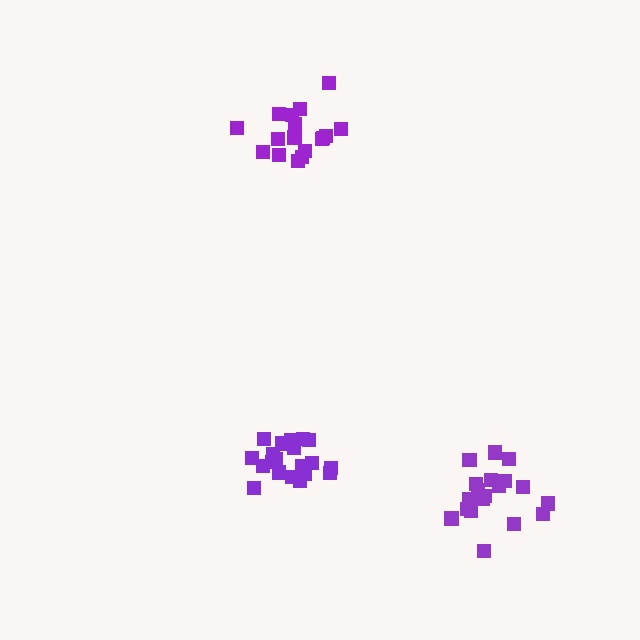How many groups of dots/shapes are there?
There are 3 groups.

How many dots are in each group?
Group 1: 20 dots, Group 2: 17 dots, Group 3: 19 dots (56 total).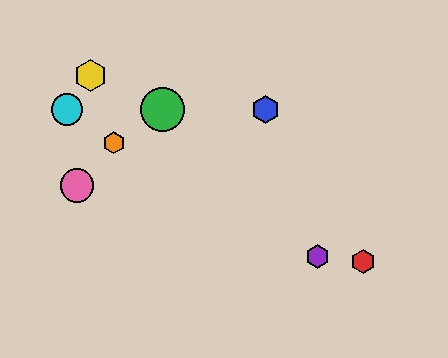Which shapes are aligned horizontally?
The blue hexagon, the green circle, the cyan circle are aligned horizontally.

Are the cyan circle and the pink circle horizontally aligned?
No, the cyan circle is at y≈110 and the pink circle is at y≈186.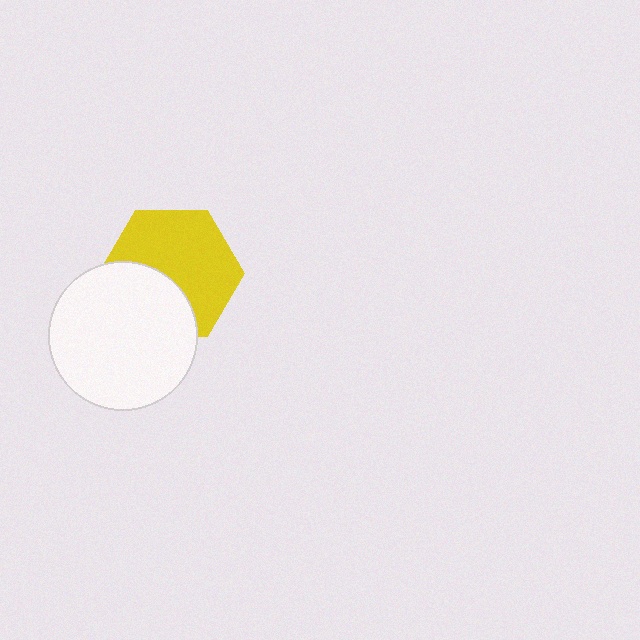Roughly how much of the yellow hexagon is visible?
About half of it is visible (roughly 63%).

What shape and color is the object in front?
The object in front is a white circle.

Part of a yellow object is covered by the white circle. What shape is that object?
It is a hexagon.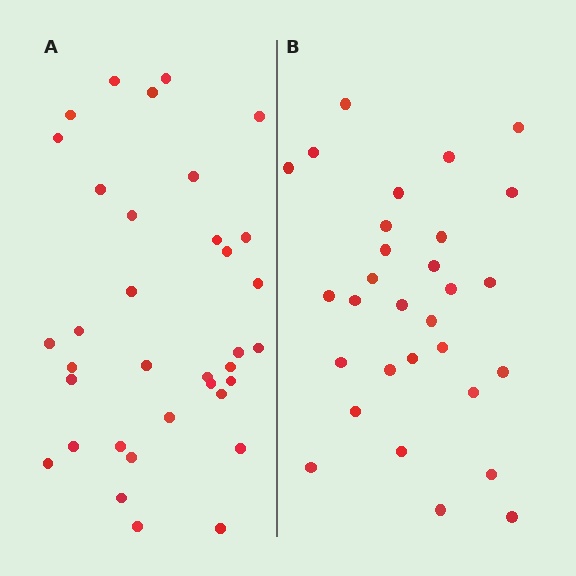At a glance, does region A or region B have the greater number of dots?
Region A (the left region) has more dots.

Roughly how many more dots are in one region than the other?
Region A has about 5 more dots than region B.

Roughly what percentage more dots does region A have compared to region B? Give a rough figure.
About 15% more.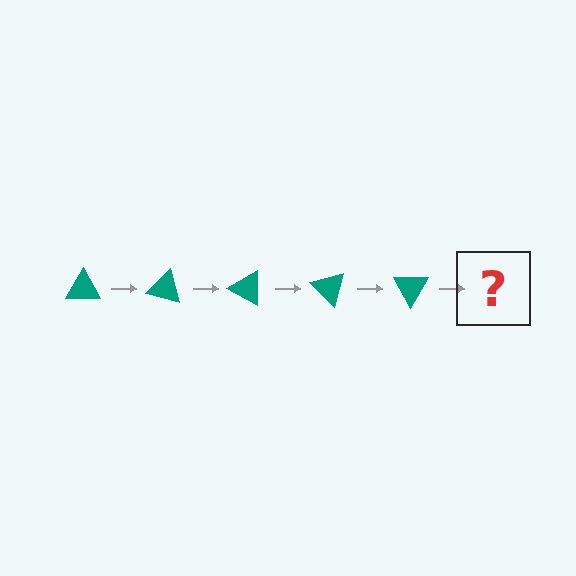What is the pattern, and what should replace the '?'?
The pattern is that the triangle rotates 15 degrees each step. The '?' should be a teal triangle rotated 75 degrees.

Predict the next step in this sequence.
The next step is a teal triangle rotated 75 degrees.